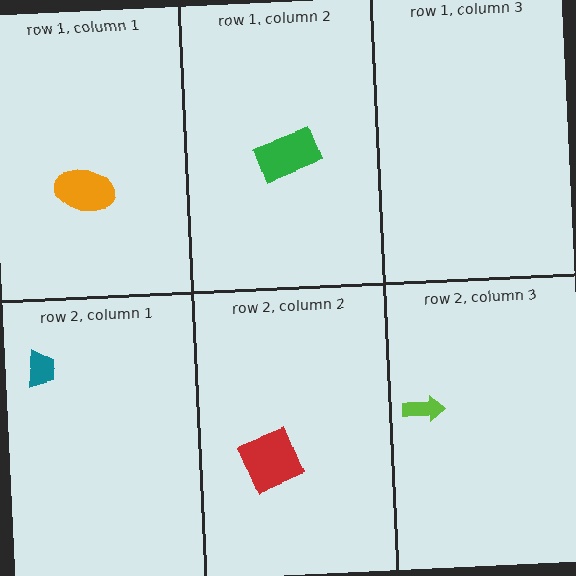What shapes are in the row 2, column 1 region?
The teal trapezoid.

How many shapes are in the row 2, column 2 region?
1.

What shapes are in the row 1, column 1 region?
The orange ellipse.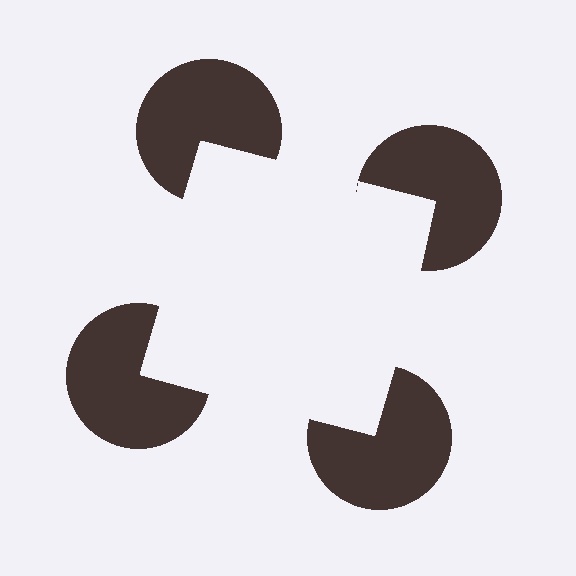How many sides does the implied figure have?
4 sides.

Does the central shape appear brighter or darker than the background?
It typically appears slightly brighter than the background, even though no actual brightness change is drawn.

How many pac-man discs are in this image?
There are 4 — one at each vertex of the illusory square.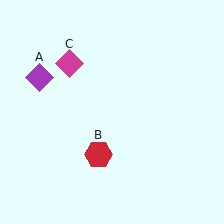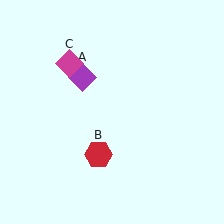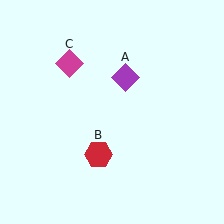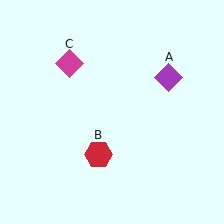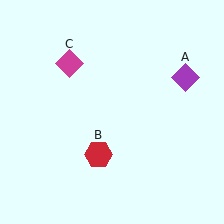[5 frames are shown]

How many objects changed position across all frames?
1 object changed position: purple diamond (object A).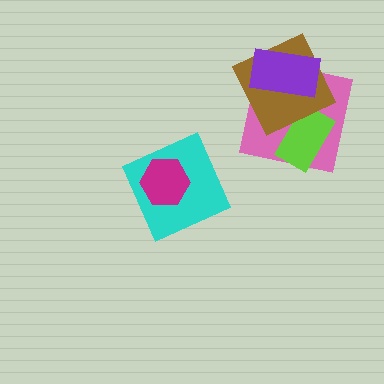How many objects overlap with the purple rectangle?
2 objects overlap with the purple rectangle.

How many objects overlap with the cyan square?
1 object overlaps with the cyan square.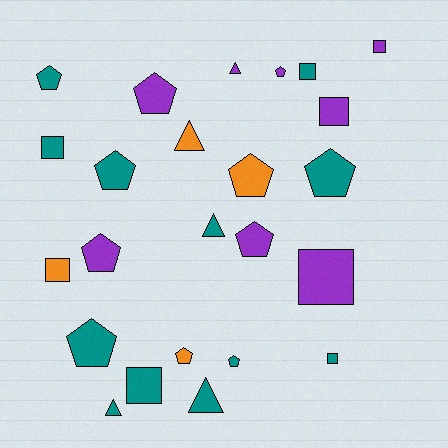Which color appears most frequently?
Teal, with 12 objects.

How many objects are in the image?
There are 24 objects.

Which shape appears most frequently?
Pentagon, with 11 objects.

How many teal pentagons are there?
There are 5 teal pentagons.